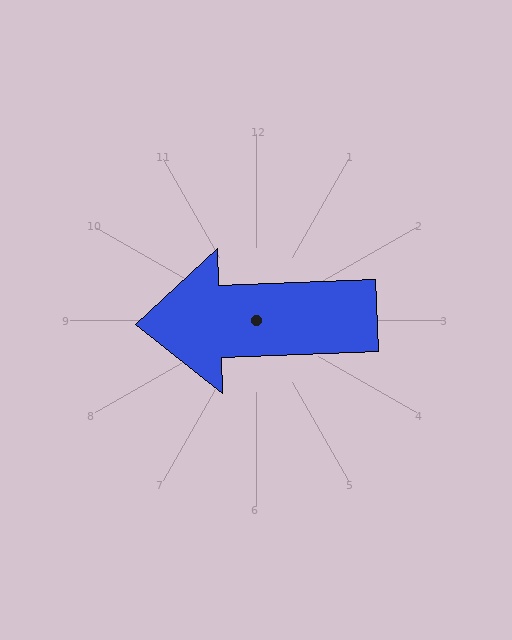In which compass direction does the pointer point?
West.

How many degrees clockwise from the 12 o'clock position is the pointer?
Approximately 268 degrees.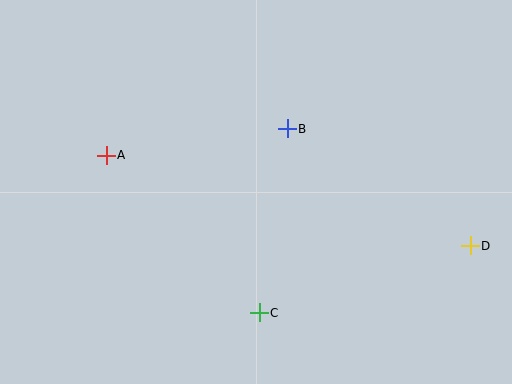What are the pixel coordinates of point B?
Point B is at (287, 129).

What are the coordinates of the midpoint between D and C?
The midpoint between D and C is at (365, 279).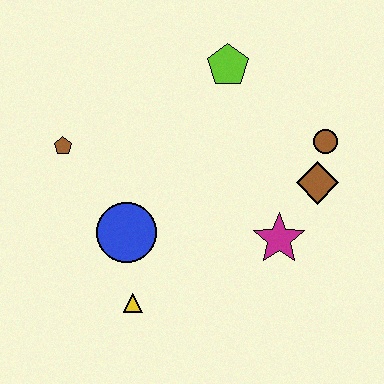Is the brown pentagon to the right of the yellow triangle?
No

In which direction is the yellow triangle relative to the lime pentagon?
The yellow triangle is below the lime pentagon.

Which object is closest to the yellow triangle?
The blue circle is closest to the yellow triangle.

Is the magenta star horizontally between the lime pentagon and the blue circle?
No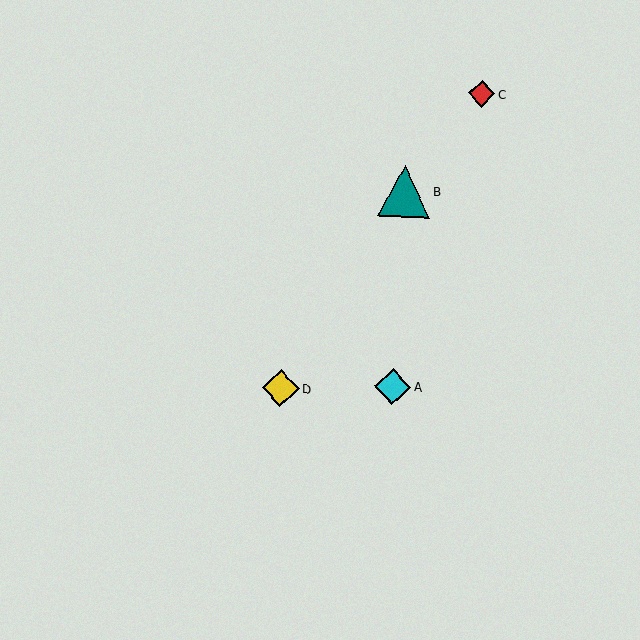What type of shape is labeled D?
Shape D is a yellow diamond.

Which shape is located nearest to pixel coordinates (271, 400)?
The yellow diamond (labeled D) at (281, 388) is nearest to that location.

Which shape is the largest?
The teal triangle (labeled B) is the largest.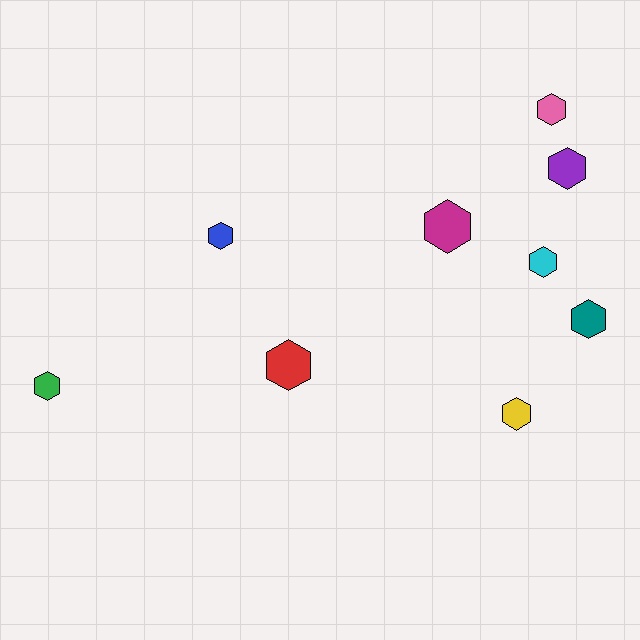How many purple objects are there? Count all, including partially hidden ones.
There is 1 purple object.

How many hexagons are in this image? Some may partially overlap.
There are 9 hexagons.